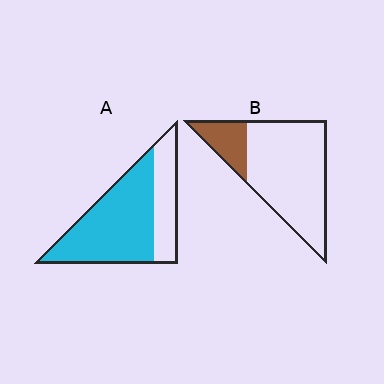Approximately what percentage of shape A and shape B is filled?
A is approximately 70% and B is approximately 20%.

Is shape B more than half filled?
No.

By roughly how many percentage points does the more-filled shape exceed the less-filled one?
By roughly 50 percentage points (A over B).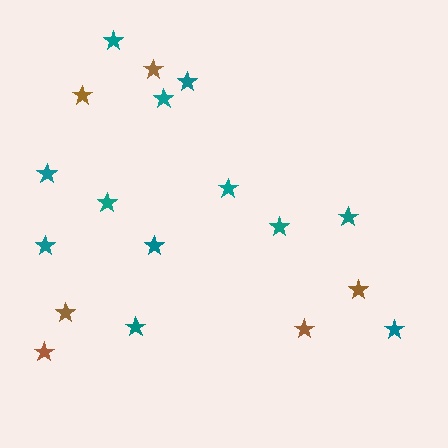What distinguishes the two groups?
There are 2 groups: one group of teal stars (12) and one group of brown stars (6).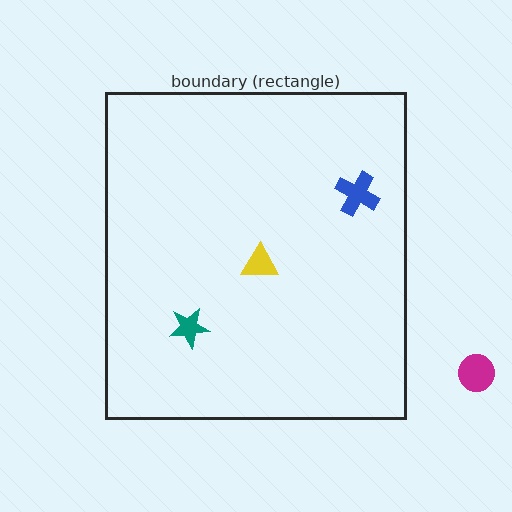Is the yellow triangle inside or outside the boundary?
Inside.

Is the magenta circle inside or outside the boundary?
Outside.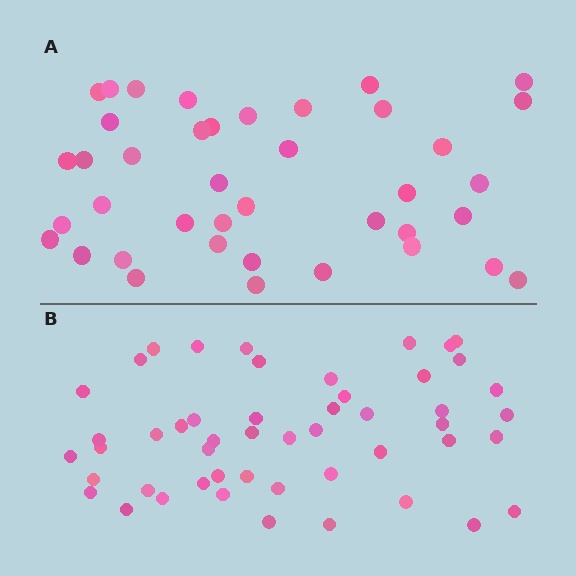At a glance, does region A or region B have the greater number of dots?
Region B (the bottom region) has more dots.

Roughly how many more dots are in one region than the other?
Region B has roughly 10 or so more dots than region A.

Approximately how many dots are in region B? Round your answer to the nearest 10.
About 50 dots.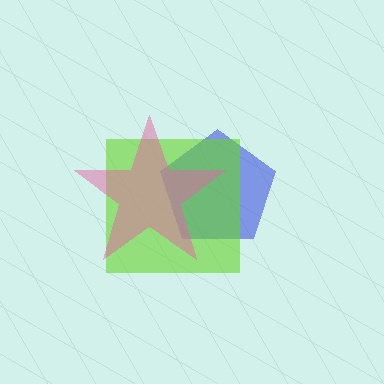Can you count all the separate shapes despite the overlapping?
Yes, there are 3 separate shapes.